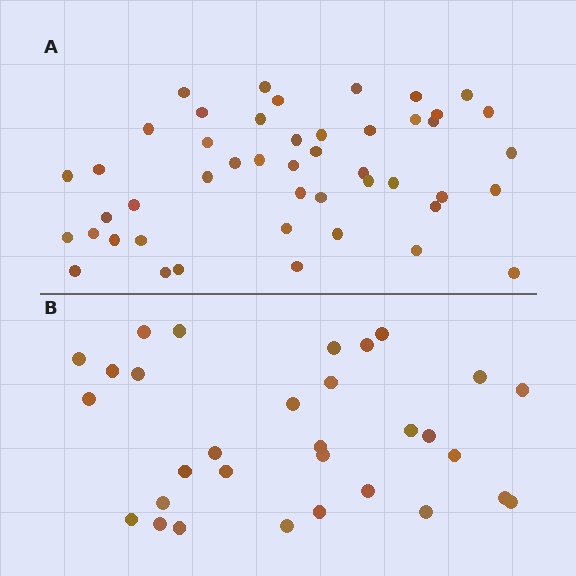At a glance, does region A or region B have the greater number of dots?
Region A (the top region) has more dots.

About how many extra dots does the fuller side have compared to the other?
Region A has approximately 15 more dots than region B.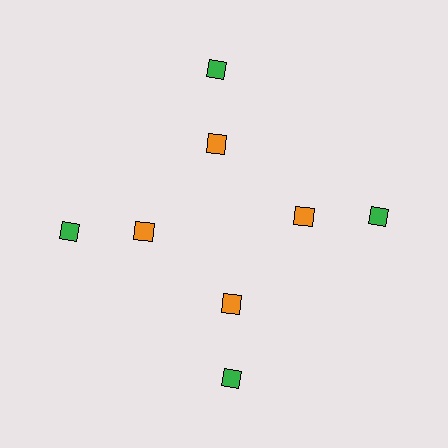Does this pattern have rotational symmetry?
Yes, this pattern has 4-fold rotational symmetry. It looks the same after rotating 90 degrees around the center.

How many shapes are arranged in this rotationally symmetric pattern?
There are 8 shapes, arranged in 4 groups of 2.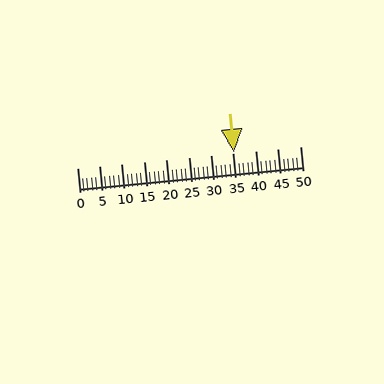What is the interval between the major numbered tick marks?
The major tick marks are spaced 5 units apart.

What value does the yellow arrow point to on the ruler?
The yellow arrow points to approximately 35.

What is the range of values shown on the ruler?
The ruler shows values from 0 to 50.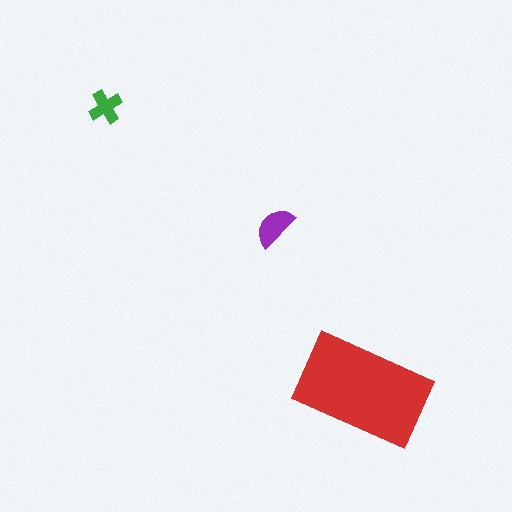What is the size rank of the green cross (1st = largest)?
3rd.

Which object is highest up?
The green cross is topmost.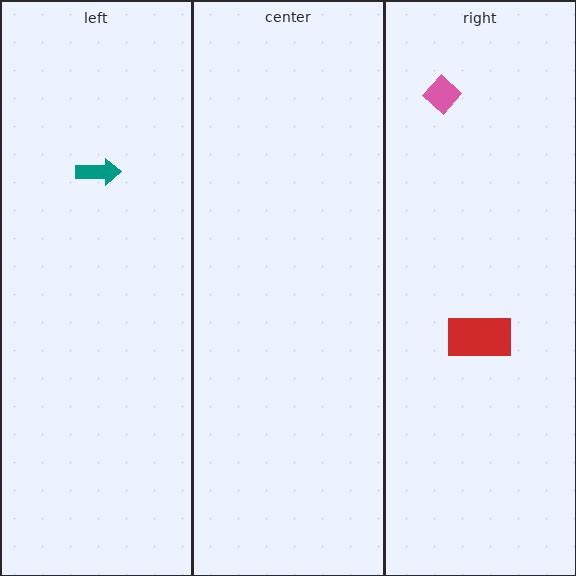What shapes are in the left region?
The teal arrow.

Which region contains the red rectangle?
The right region.